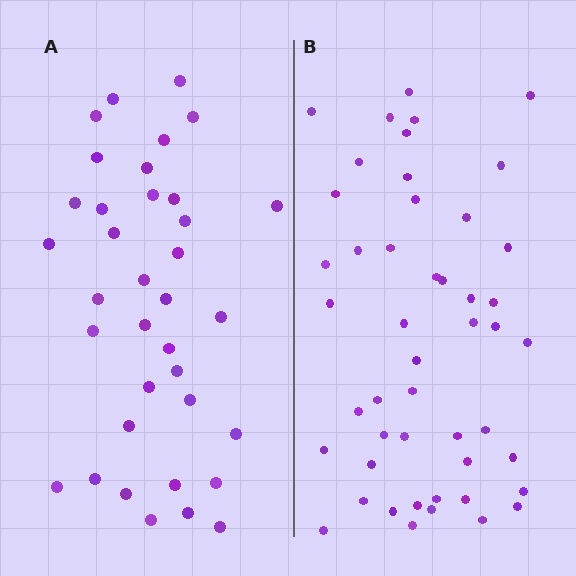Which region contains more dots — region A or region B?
Region B (the right region) has more dots.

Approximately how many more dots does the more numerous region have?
Region B has roughly 12 or so more dots than region A.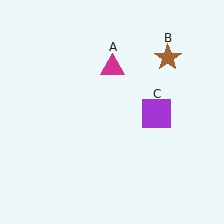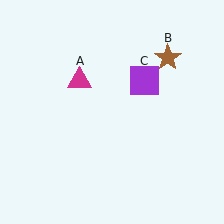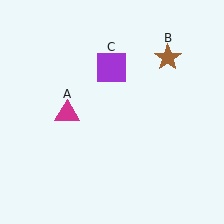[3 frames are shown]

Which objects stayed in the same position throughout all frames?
Brown star (object B) remained stationary.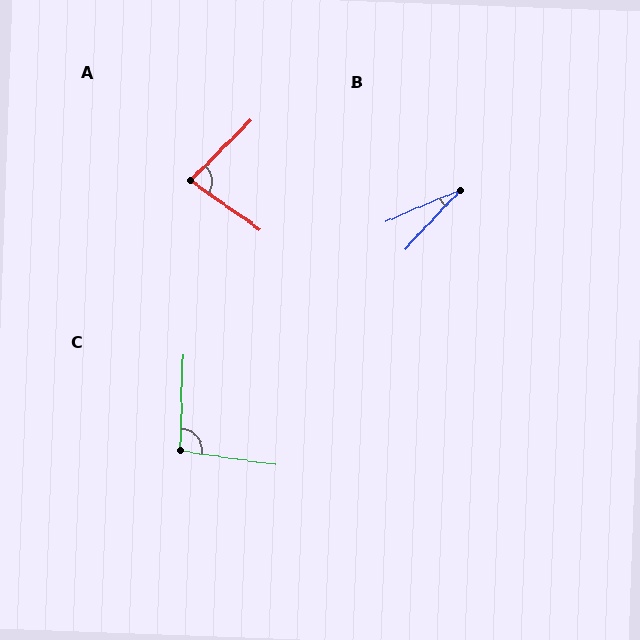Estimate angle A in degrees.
Approximately 79 degrees.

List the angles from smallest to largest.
B (24°), A (79°), C (96°).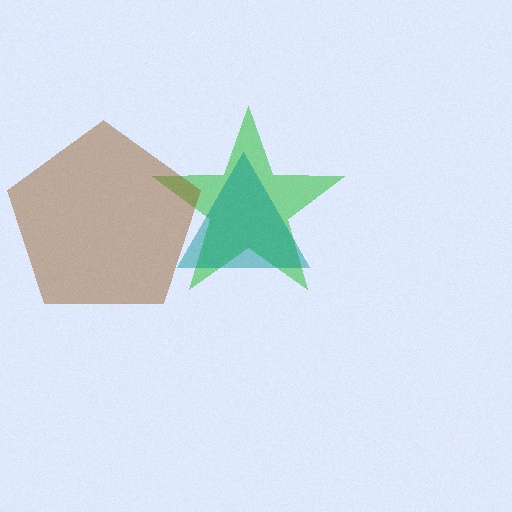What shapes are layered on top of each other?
The layered shapes are: a green star, a brown pentagon, a teal triangle.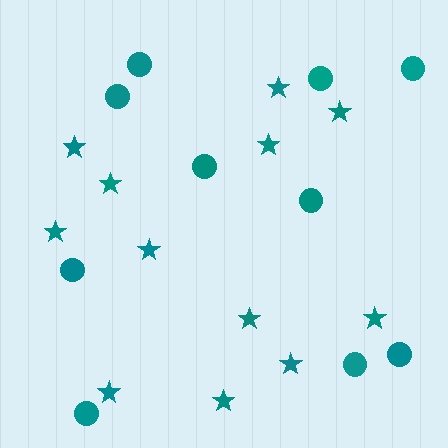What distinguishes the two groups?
There are 2 groups: one group of circles (10) and one group of stars (12).